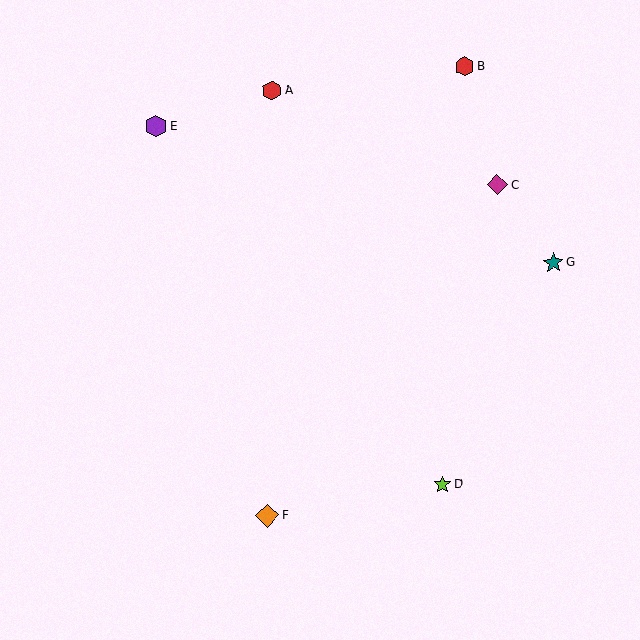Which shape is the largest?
The orange diamond (labeled F) is the largest.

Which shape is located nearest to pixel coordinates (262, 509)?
The orange diamond (labeled F) at (267, 516) is nearest to that location.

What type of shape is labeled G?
Shape G is a teal star.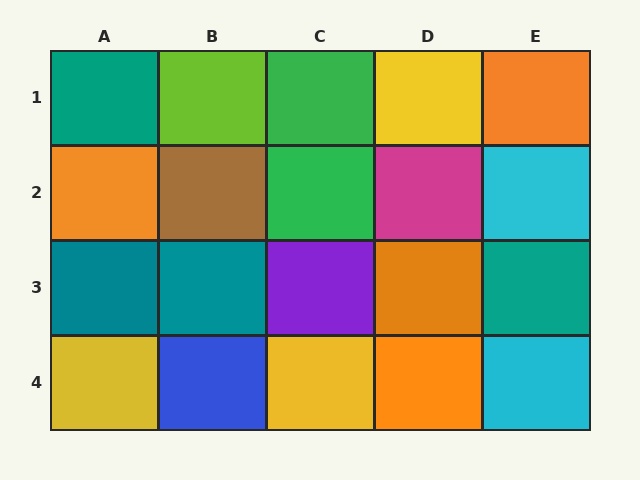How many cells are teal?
4 cells are teal.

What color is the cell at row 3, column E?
Teal.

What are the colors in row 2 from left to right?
Orange, brown, green, magenta, cyan.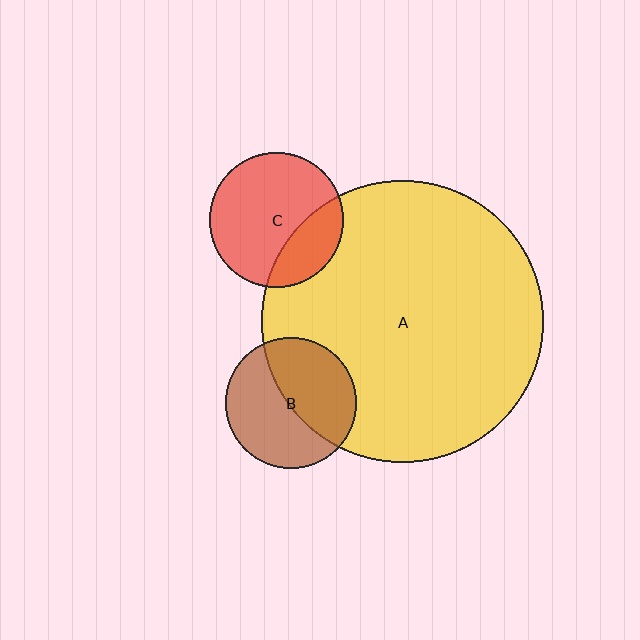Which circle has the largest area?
Circle A (yellow).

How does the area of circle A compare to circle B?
Approximately 4.7 times.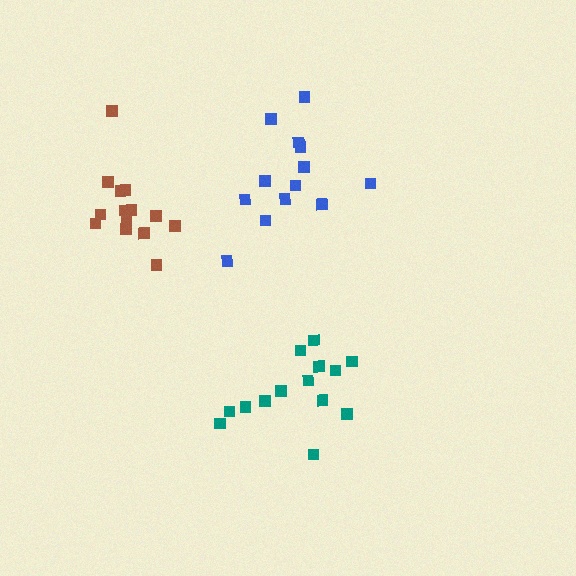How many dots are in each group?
Group 1: 14 dots, Group 2: 14 dots, Group 3: 13 dots (41 total).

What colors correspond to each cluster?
The clusters are colored: teal, brown, blue.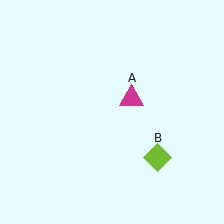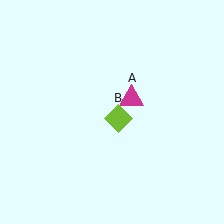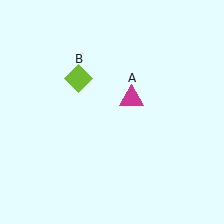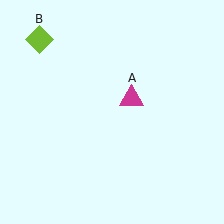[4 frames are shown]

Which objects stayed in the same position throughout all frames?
Magenta triangle (object A) remained stationary.